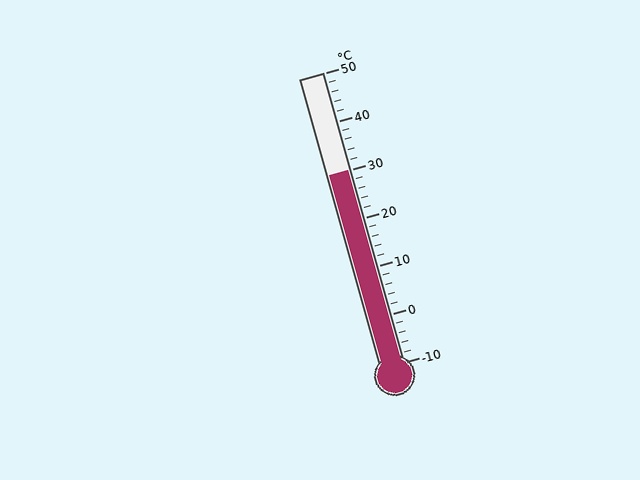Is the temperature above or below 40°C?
The temperature is below 40°C.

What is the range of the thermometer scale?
The thermometer scale ranges from -10°C to 50°C.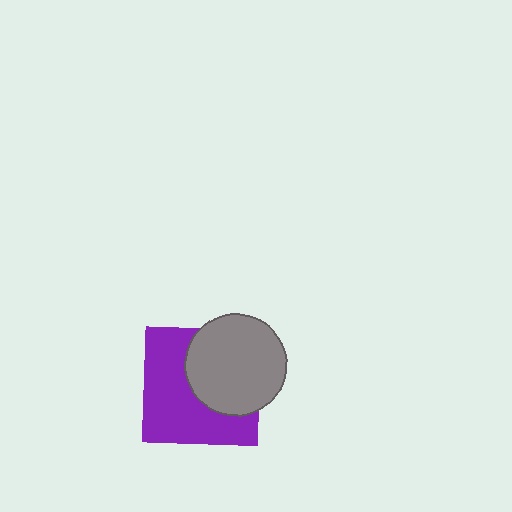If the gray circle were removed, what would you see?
You would see the complete purple square.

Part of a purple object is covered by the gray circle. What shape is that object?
It is a square.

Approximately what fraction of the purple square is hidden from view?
Roughly 43% of the purple square is hidden behind the gray circle.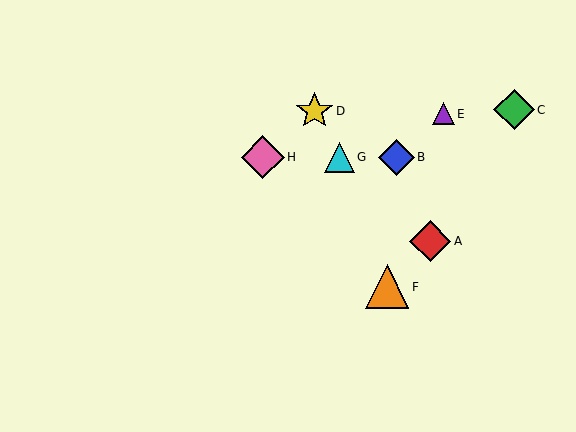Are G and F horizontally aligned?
No, G is at y≈157 and F is at y≈287.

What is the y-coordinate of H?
Object H is at y≈157.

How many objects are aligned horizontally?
3 objects (B, G, H) are aligned horizontally.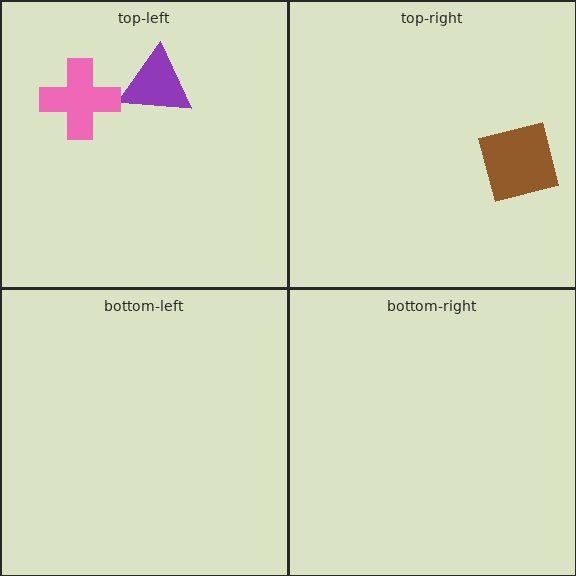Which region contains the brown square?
The top-right region.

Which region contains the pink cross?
The top-left region.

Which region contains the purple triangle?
The top-left region.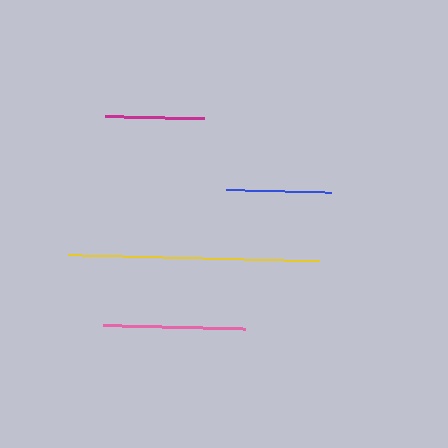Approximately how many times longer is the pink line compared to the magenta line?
The pink line is approximately 1.4 times the length of the magenta line.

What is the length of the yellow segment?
The yellow segment is approximately 252 pixels long.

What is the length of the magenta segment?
The magenta segment is approximately 98 pixels long.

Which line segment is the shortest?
The magenta line is the shortest at approximately 98 pixels.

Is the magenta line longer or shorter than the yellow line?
The yellow line is longer than the magenta line.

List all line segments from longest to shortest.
From longest to shortest: yellow, pink, blue, magenta.